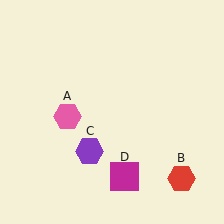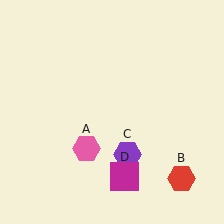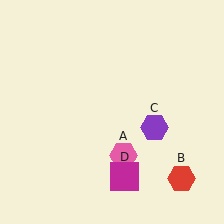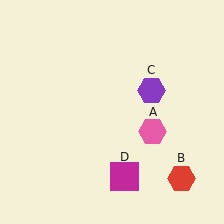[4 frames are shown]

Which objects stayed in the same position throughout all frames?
Red hexagon (object B) and magenta square (object D) remained stationary.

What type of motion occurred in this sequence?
The pink hexagon (object A), purple hexagon (object C) rotated counterclockwise around the center of the scene.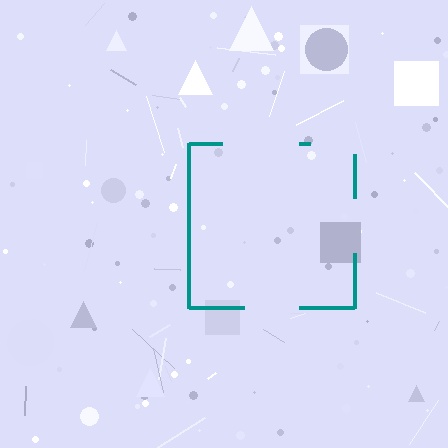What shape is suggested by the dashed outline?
The dashed outline suggests a square.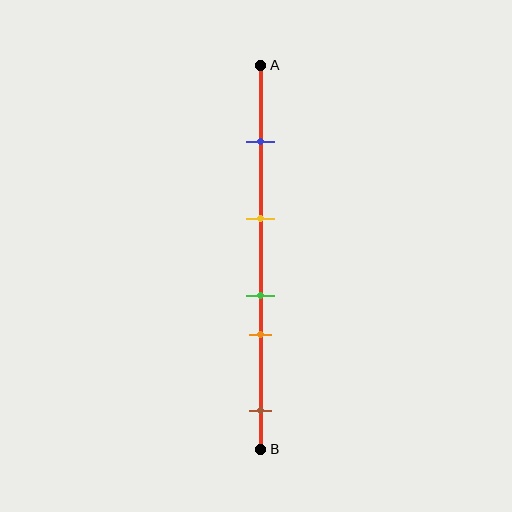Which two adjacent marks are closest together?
The green and orange marks are the closest adjacent pair.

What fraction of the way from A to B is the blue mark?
The blue mark is approximately 20% (0.2) of the way from A to B.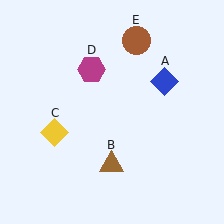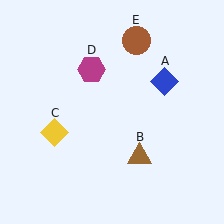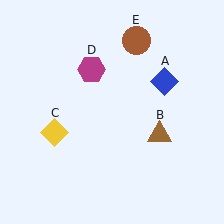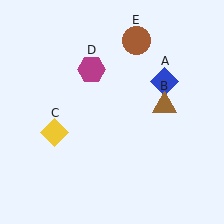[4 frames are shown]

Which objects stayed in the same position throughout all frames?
Blue diamond (object A) and yellow diamond (object C) and magenta hexagon (object D) and brown circle (object E) remained stationary.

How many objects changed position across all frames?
1 object changed position: brown triangle (object B).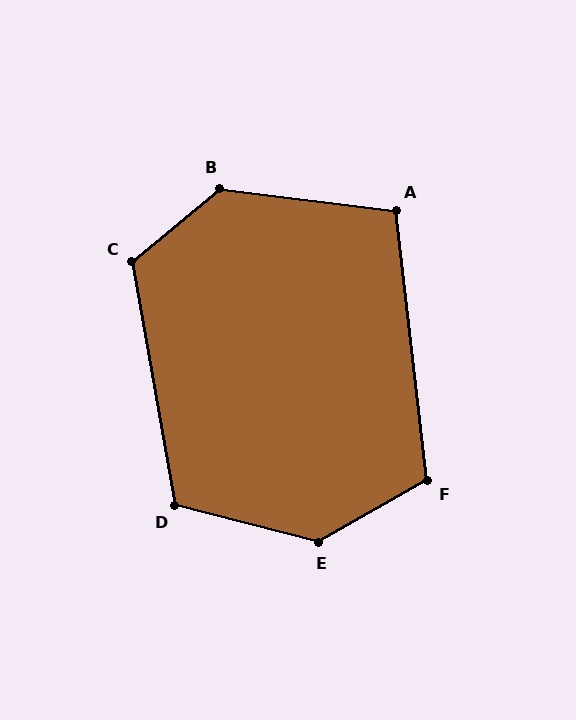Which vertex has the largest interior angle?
E, at approximately 136 degrees.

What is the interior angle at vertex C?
Approximately 120 degrees (obtuse).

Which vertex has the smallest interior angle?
A, at approximately 104 degrees.